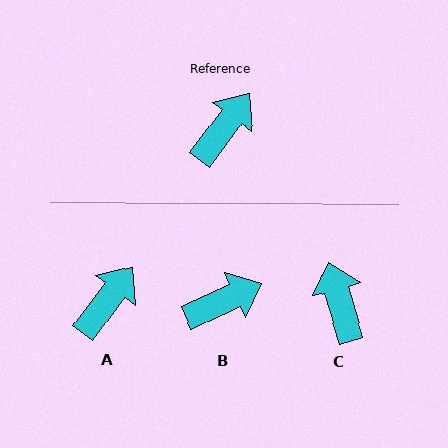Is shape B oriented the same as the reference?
No, it is off by about 29 degrees.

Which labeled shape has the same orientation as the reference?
A.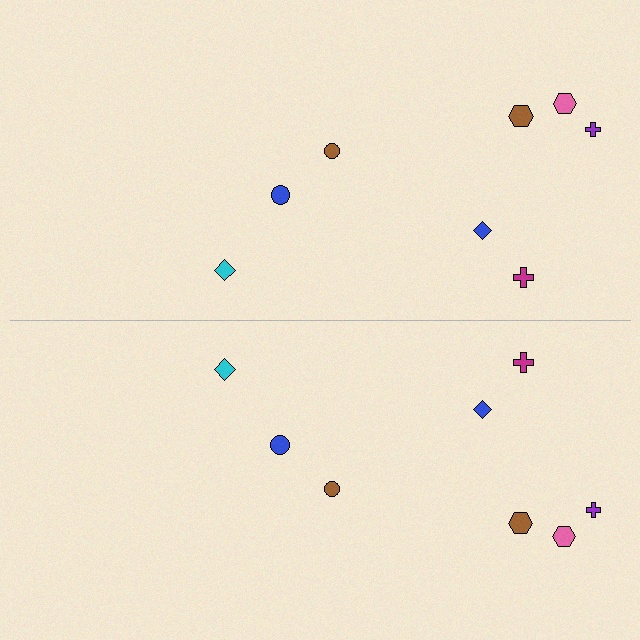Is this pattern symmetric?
Yes, this pattern has bilateral (reflection) symmetry.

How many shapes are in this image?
There are 16 shapes in this image.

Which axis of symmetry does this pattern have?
The pattern has a horizontal axis of symmetry running through the center of the image.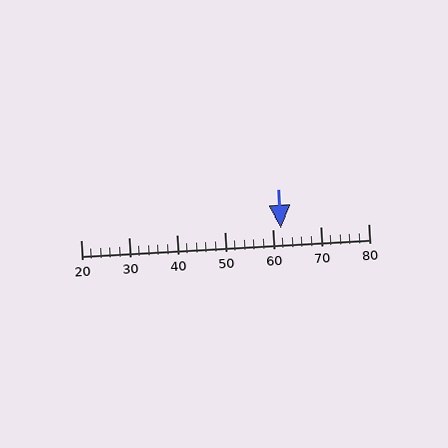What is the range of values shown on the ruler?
The ruler shows values from 20 to 80.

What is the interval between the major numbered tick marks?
The major tick marks are spaced 10 units apart.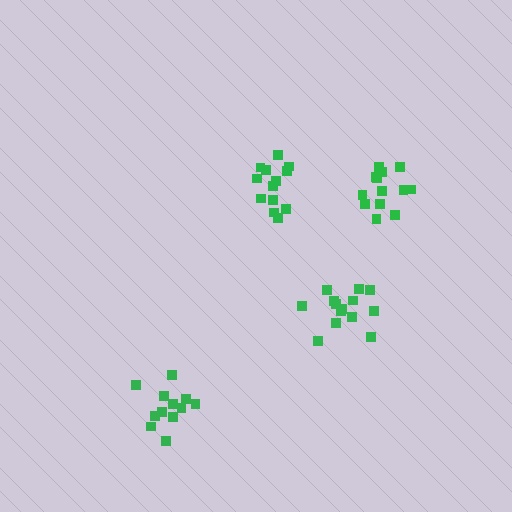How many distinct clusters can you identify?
There are 4 distinct clusters.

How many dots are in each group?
Group 1: 13 dots, Group 2: 12 dots, Group 3: 13 dots, Group 4: 14 dots (52 total).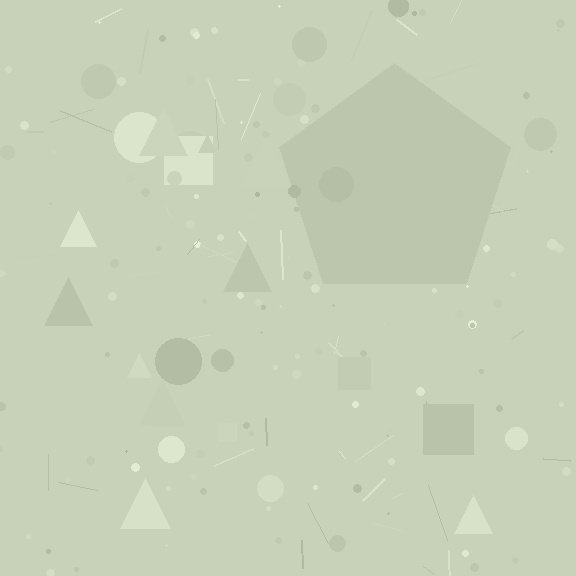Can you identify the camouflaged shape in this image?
The camouflaged shape is a pentagon.